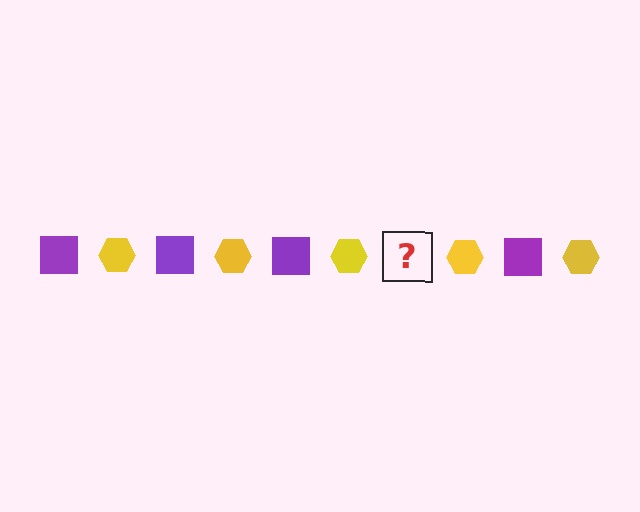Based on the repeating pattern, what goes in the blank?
The blank should be a purple square.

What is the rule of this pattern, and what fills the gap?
The rule is that the pattern alternates between purple square and yellow hexagon. The gap should be filled with a purple square.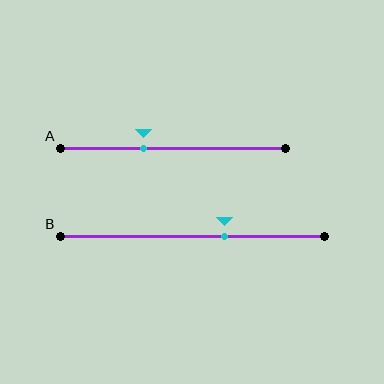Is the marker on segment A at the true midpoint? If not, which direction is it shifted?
No, the marker on segment A is shifted to the left by about 13% of the segment length.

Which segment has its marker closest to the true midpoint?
Segment B has its marker closest to the true midpoint.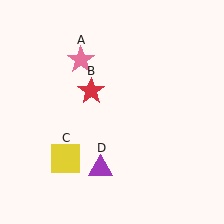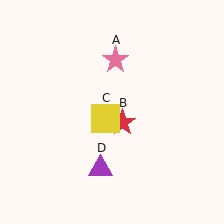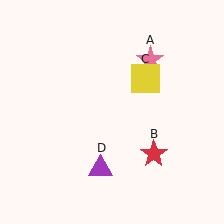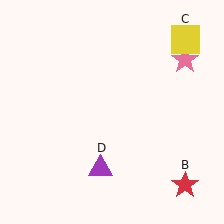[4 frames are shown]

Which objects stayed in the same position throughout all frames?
Purple triangle (object D) remained stationary.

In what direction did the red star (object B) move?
The red star (object B) moved down and to the right.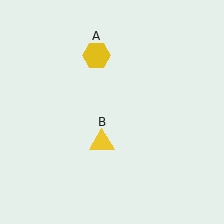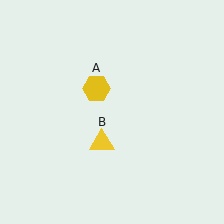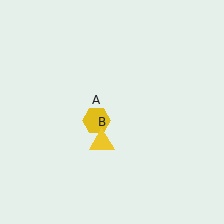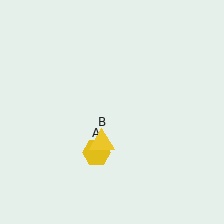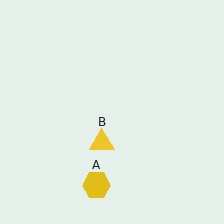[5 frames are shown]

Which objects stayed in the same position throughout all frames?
Yellow triangle (object B) remained stationary.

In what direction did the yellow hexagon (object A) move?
The yellow hexagon (object A) moved down.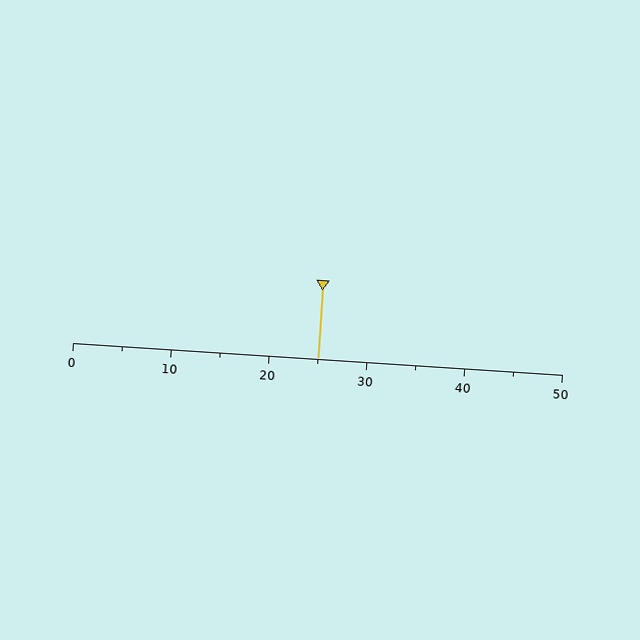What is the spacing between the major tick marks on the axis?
The major ticks are spaced 10 apart.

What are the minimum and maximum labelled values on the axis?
The axis runs from 0 to 50.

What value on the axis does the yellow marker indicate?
The marker indicates approximately 25.